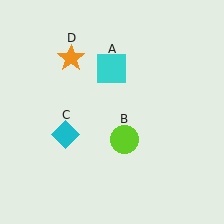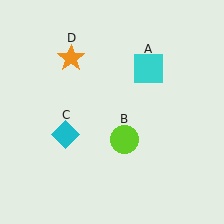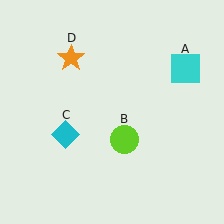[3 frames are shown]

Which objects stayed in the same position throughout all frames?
Lime circle (object B) and cyan diamond (object C) and orange star (object D) remained stationary.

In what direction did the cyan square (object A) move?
The cyan square (object A) moved right.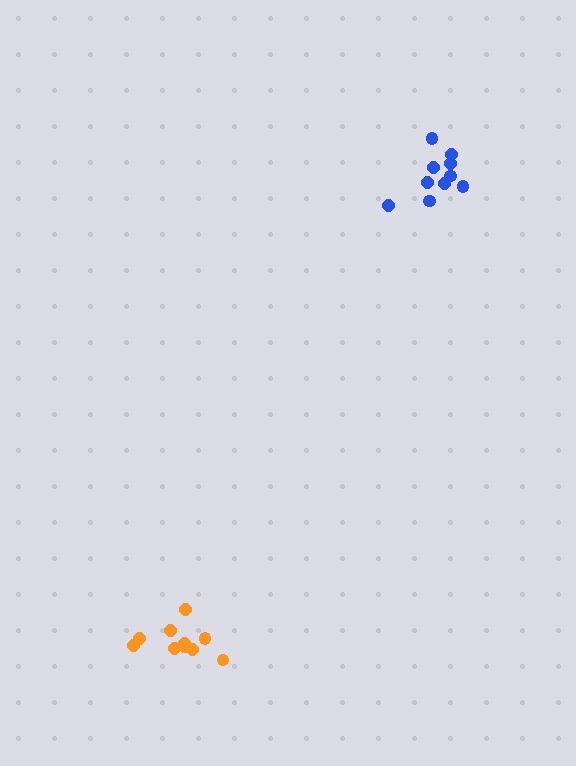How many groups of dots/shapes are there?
There are 2 groups.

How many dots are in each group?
Group 1: 10 dots, Group 2: 10 dots (20 total).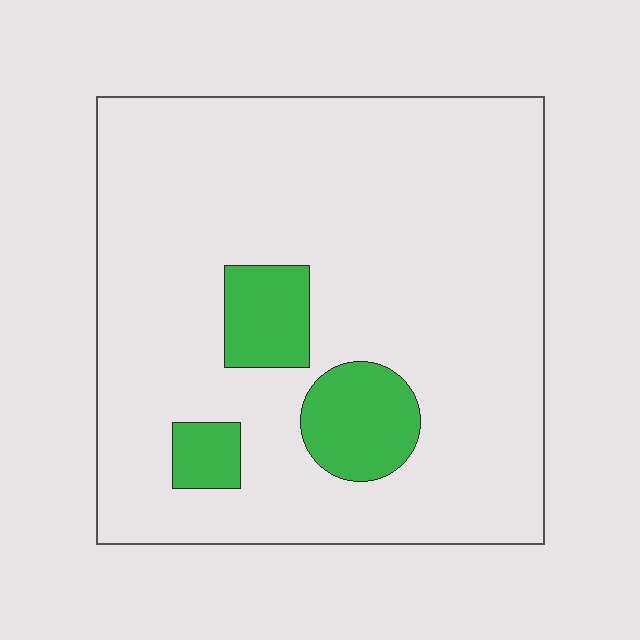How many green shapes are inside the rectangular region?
3.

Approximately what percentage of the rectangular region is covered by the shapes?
Approximately 10%.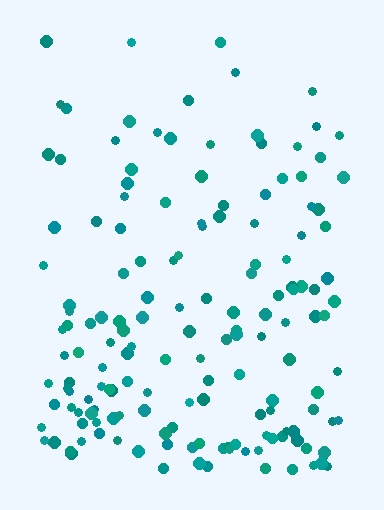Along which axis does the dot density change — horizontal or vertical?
Vertical.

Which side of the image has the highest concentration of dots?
The bottom.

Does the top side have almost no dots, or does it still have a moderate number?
Still a moderate number, just noticeably fewer than the bottom.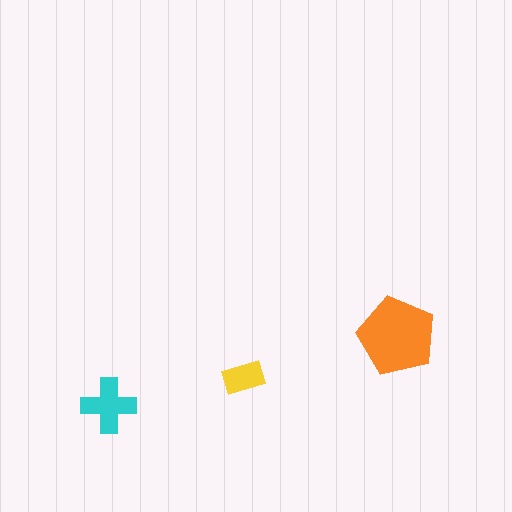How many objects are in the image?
There are 3 objects in the image.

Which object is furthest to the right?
The orange pentagon is rightmost.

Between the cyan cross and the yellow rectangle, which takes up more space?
The cyan cross.